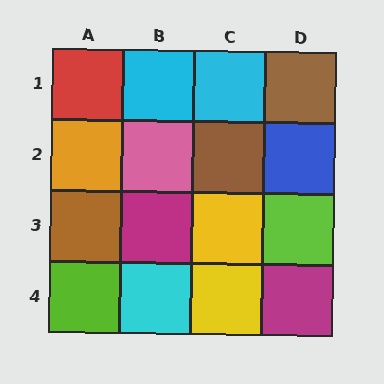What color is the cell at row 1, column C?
Cyan.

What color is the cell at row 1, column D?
Brown.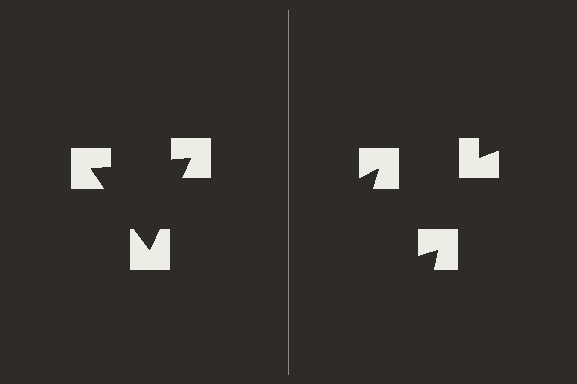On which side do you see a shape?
An illusory triangle appears on the left side. On the right side the wedge cuts are rotated, so no coherent shape forms.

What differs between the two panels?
The notched squares are positioned identically on both sides; only the wedge orientations differ. On the left they align to a triangle; on the right they are misaligned.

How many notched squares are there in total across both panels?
6 — 3 on each side.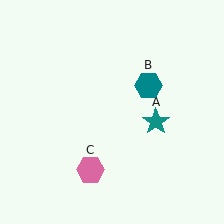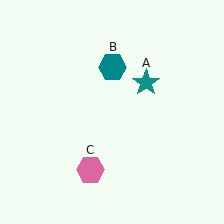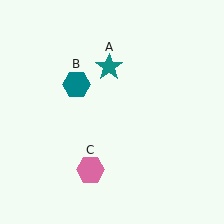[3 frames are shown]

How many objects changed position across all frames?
2 objects changed position: teal star (object A), teal hexagon (object B).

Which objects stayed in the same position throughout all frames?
Pink hexagon (object C) remained stationary.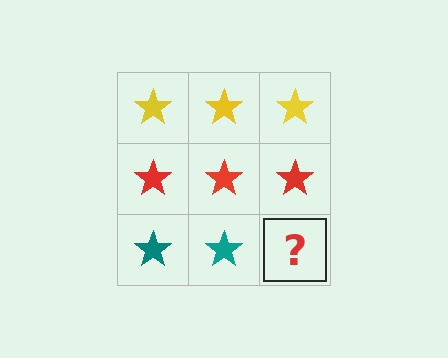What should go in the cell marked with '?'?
The missing cell should contain a teal star.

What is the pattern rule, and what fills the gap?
The rule is that each row has a consistent color. The gap should be filled with a teal star.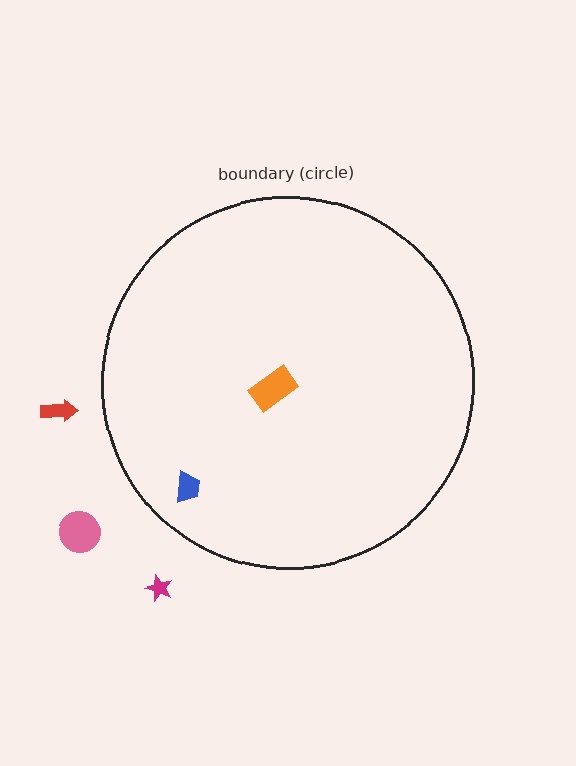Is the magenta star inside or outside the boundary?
Outside.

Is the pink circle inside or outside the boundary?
Outside.